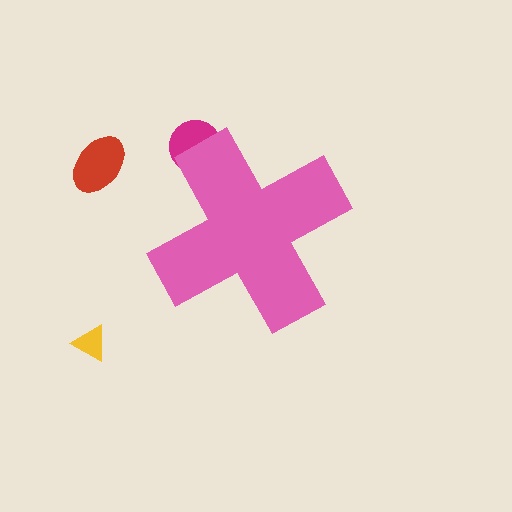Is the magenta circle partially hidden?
Yes, the magenta circle is partially hidden behind the pink cross.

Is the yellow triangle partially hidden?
No, the yellow triangle is fully visible.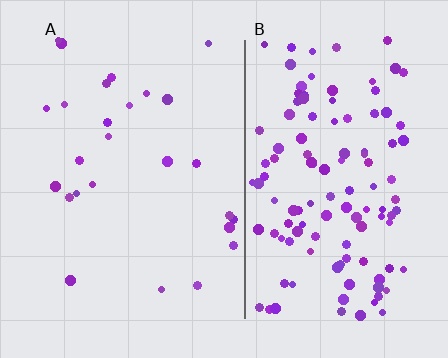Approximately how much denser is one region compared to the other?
Approximately 4.6× — region B over region A.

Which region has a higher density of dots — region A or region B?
B (the right).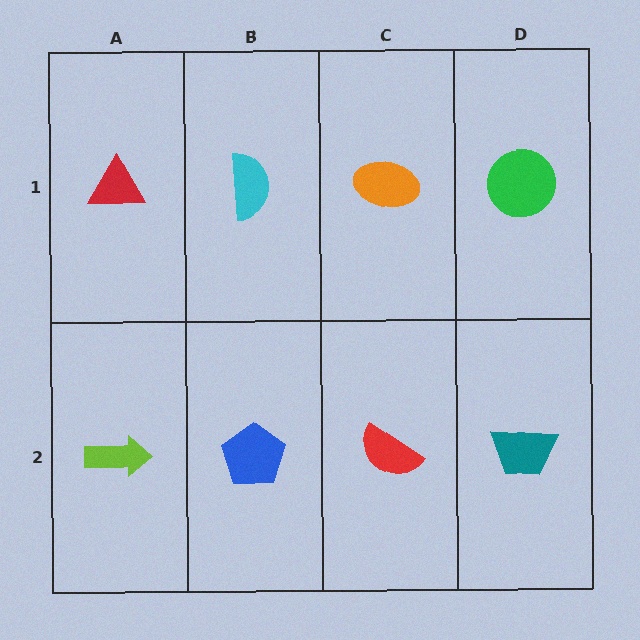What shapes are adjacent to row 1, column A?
A lime arrow (row 2, column A), a cyan semicircle (row 1, column B).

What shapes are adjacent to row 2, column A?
A red triangle (row 1, column A), a blue pentagon (row 2, column B).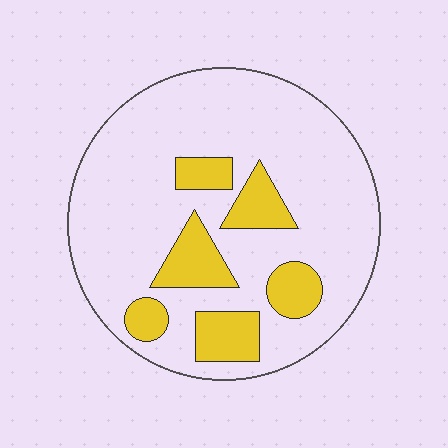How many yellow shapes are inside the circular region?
6.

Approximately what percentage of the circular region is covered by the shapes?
Approximately 20%.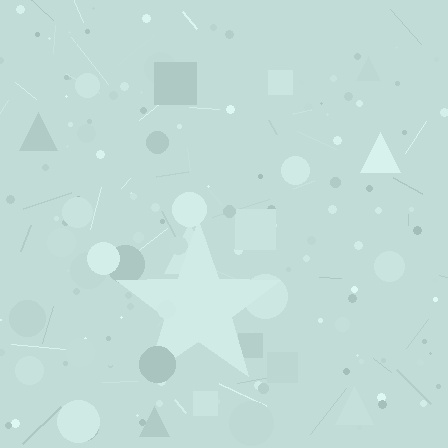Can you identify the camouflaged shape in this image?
The camouflaged shape is a star.